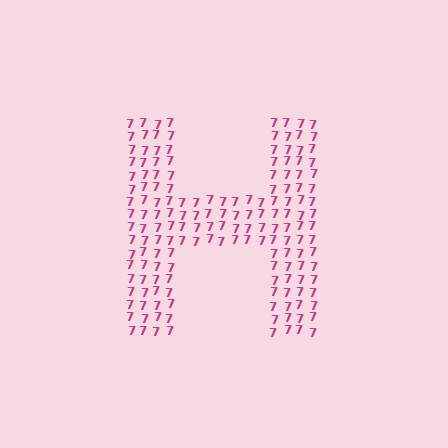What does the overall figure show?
The overall figure shows the letter H.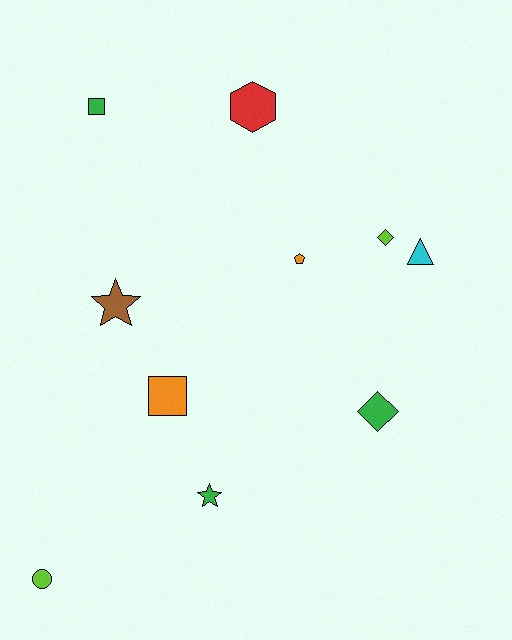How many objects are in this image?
There are 10 objects.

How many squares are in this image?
There are 2 squares.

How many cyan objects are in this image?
There is 1 cyan object.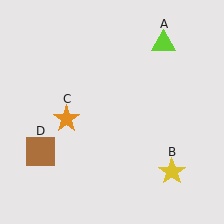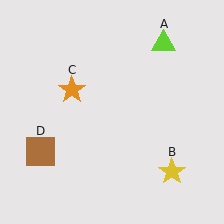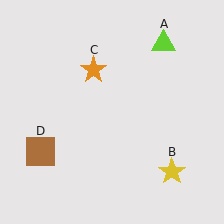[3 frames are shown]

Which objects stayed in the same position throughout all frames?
Lime triangle (object A) and yellow star (object B) and brown square (object D) remained stationary.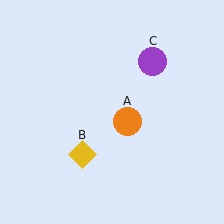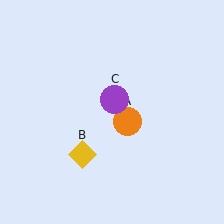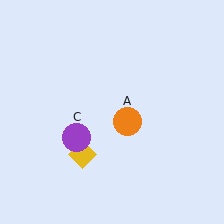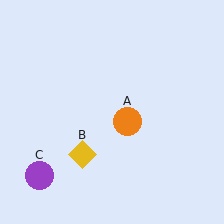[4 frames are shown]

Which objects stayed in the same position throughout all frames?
Orange circle (object A) and yellow diamond (object B) remained stationary.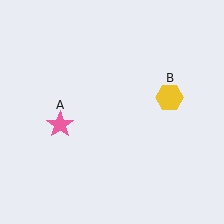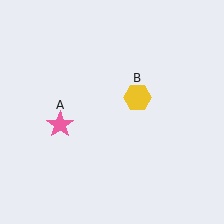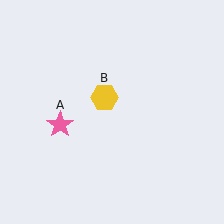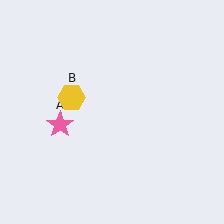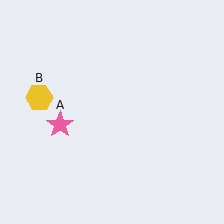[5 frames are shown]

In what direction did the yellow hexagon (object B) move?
The yellow hexagon (object B) moved left.